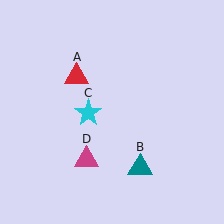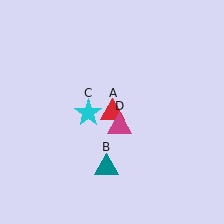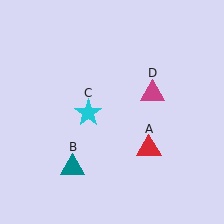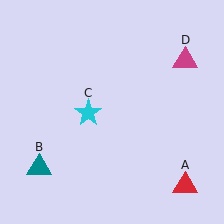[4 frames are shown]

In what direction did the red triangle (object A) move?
The red triangle (object A) moved down and to the right.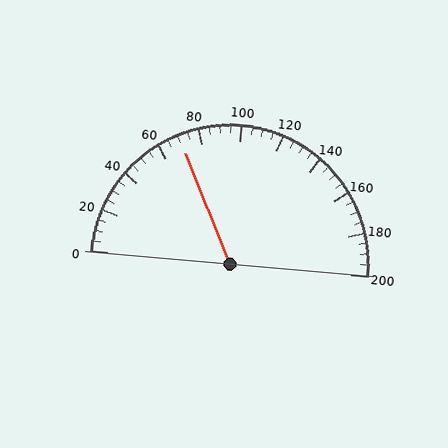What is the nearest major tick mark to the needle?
The nearest major tick mark is 80.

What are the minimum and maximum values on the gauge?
The gauge ranges from 0 to 200.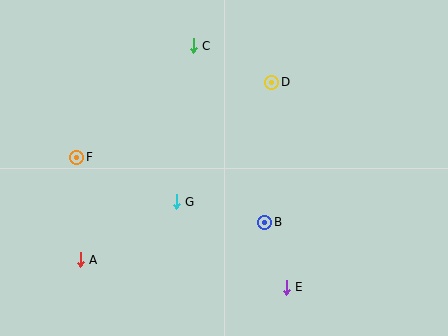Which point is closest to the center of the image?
Point G at (176, 202) is closest to the center.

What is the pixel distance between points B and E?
The distance between B and E is 69 pixels.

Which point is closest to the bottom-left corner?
Point A is closest to the bottom-left corner.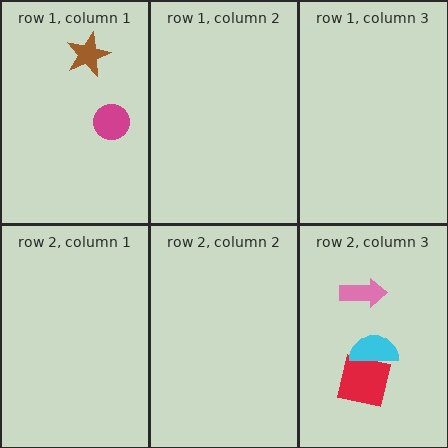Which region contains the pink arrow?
The row 2, column 3 region.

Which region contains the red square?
The row 2, column 3 region.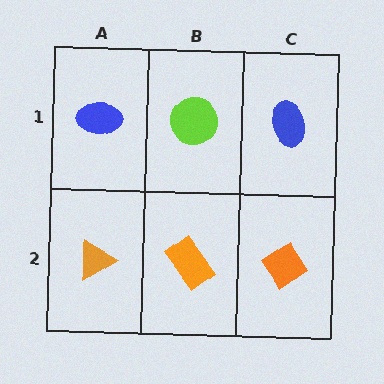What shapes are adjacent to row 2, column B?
A lime circle (row 1, column B), an orange triangle (row 2, column A), an orange diamond (row 2, column C).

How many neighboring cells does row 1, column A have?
2.